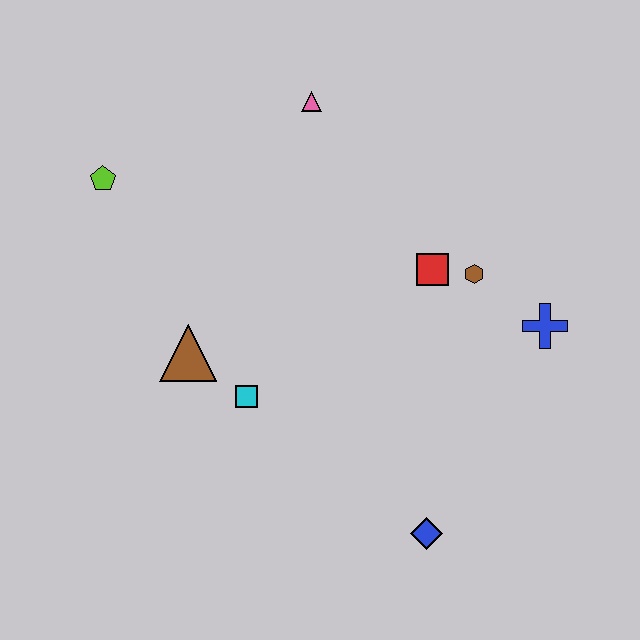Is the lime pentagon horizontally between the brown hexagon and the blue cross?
No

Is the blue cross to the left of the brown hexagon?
No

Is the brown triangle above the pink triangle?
No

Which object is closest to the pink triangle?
The red square is closest to the pink triangle.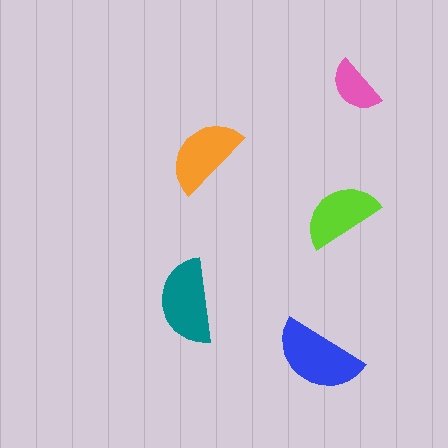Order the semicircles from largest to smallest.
the blue one, the teal one, the orange one, the lime one, the pink one.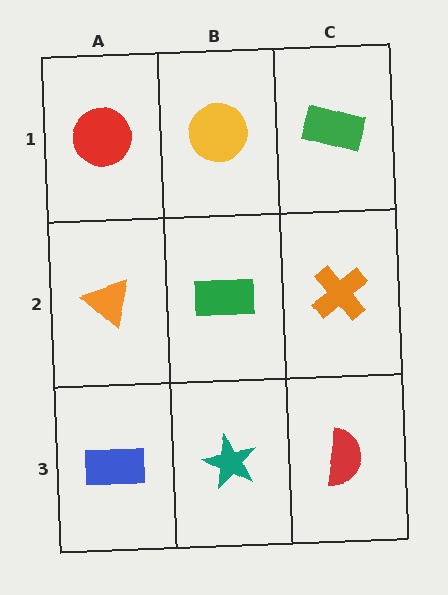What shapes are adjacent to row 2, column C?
A green rectangle (row 1, column C), a red semicircle (row 3, column C), a green rectangle (row 2, column B).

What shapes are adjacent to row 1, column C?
An orange cross (row 2, column C), a yellow circle (row 1, column B).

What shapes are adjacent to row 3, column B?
A green rectangle (row 2, column B), a blue rectangle (row 3, column A), a red semicircle (row 3, column C).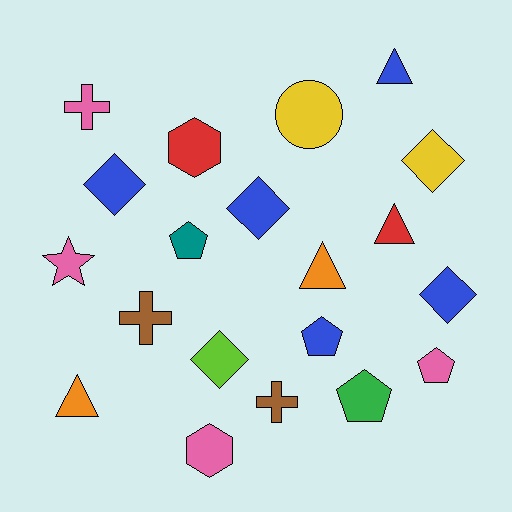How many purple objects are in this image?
There are no purple objects.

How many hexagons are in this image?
There are 2 hexagons.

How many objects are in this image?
There are 20 objects.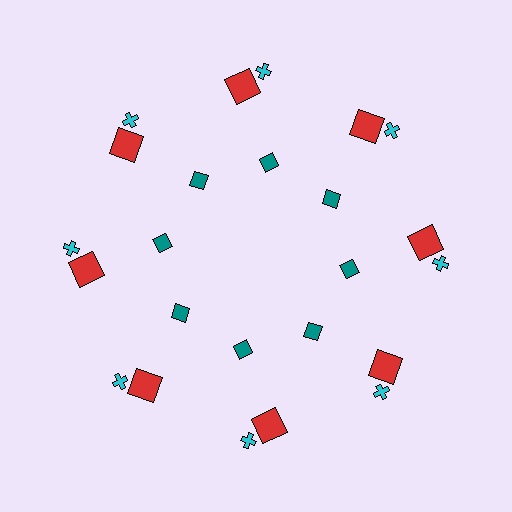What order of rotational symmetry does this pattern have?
This pattern has 8-fold rotational symmetry.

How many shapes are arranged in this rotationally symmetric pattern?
There are 24 shapes, arranged in 8 groups of 3.